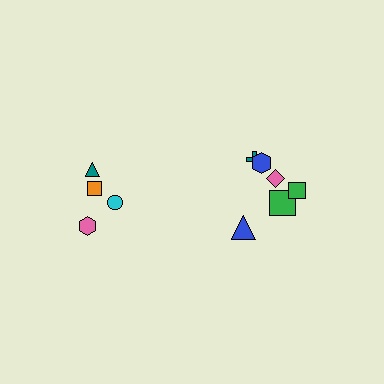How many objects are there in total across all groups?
There are 10 objects.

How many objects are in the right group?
There are 6 objects.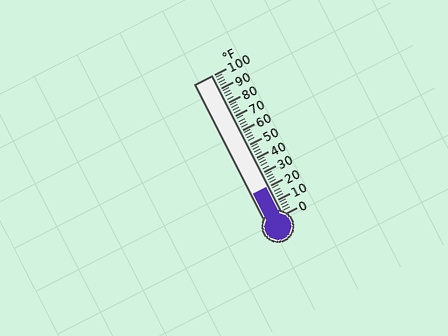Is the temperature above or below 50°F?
The temperature is below 50°F.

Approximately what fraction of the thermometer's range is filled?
The thermometer is filled to approximately 20% of its range.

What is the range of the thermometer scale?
The thermometer scale ranges from 0°F to 100°F.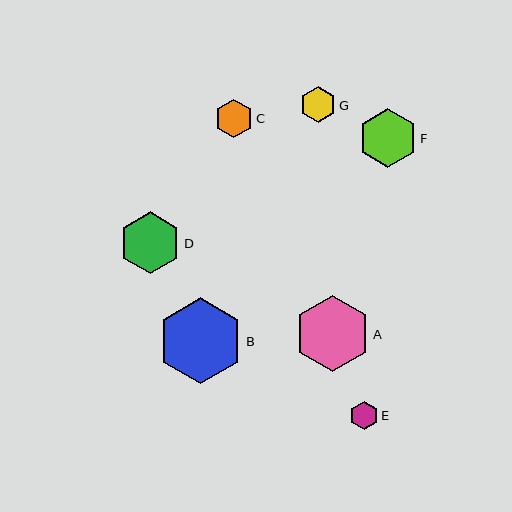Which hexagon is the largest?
Hexagon B is the largest with a size of approximately 86 pixels.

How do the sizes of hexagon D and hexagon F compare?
Hexagon D and hexagon F are approximately the same size.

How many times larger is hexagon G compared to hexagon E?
Hexagon G is approximately 1.2 times the size of hexagon E.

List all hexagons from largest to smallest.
From largest to smallest: B, A, D, F, C, G, E.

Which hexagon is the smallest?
Hexagon E is the smallest with a size of approximately 29 pixels.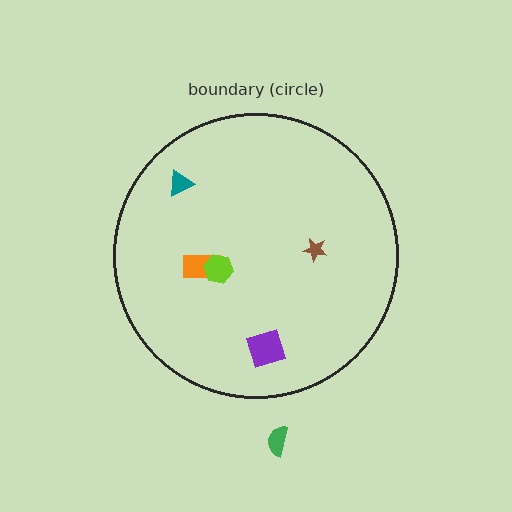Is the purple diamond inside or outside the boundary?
Inside.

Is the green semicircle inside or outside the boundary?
Outside.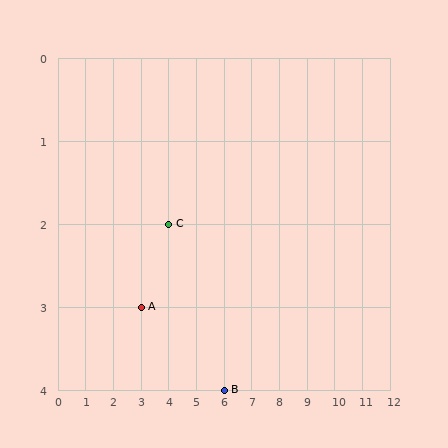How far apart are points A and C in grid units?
Points A and C are 1 column and 1 row apart (about 1.4 grid units diagonally).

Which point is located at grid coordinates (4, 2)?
Point C is at (4, 2).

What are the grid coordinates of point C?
Point C is at grid coordinates (4, 2).